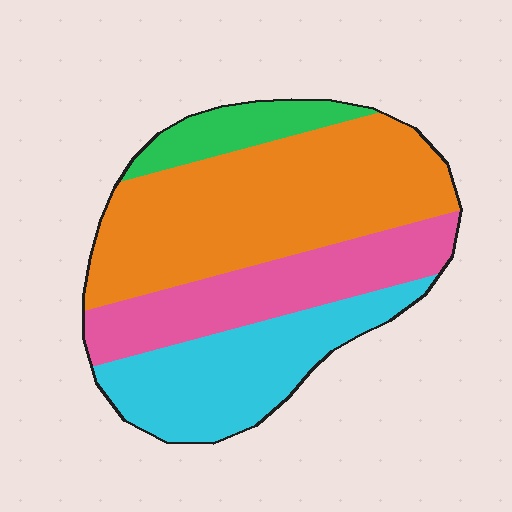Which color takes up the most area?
Orange, at roughly 45%.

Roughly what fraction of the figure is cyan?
Cyan covers about 25% of the figure.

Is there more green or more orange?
Orange.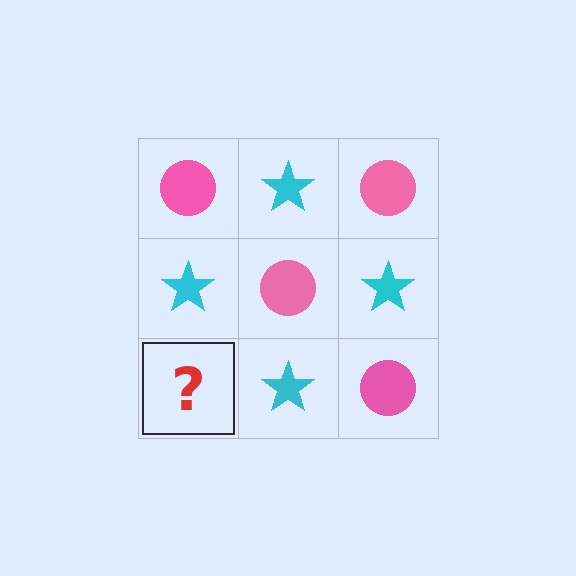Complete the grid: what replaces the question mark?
The question mark should be replaced with a pink circle.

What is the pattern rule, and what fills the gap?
The rule is that it alternates pink circle and cyan star in a checkerboard pattern. The gap should be filled with a pink circle.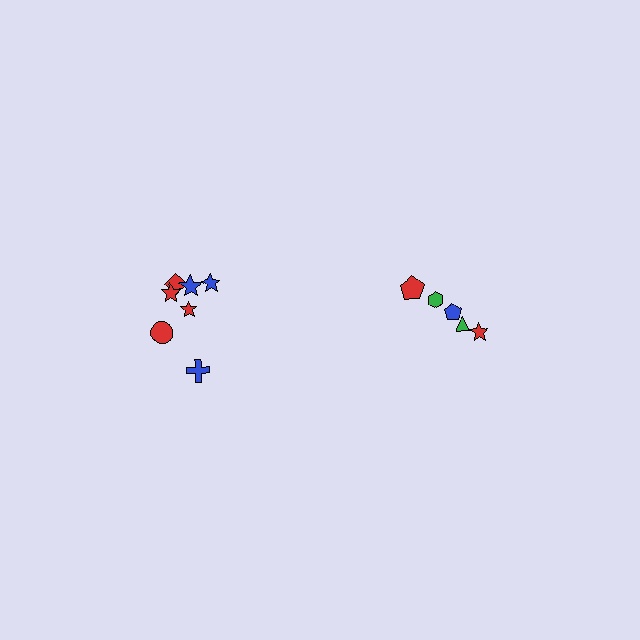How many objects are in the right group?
There are 5 objects.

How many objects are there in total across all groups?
There are 12 objects.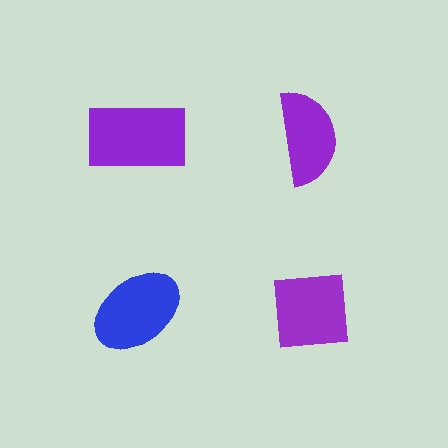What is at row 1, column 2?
A purple semicircle.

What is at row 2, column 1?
A blue ellipse.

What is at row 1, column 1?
A purple rectangle.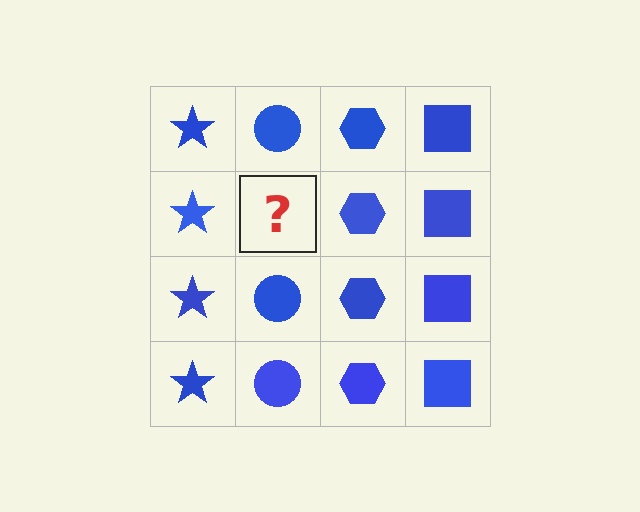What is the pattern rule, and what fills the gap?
The rule is that each column has a consistent shape. The gap should be filled with a blue circle.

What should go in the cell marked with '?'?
The missing cell should contain a blue circle.